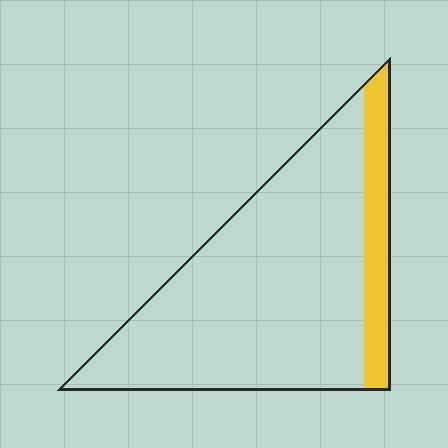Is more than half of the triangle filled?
No.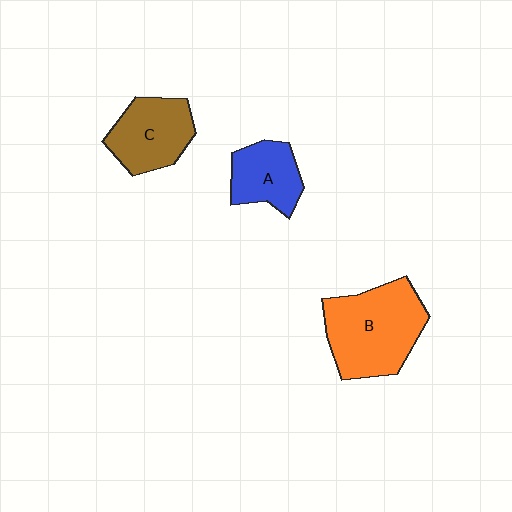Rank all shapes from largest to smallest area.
From largest to smallest: B (orange), C (brown), A (blue).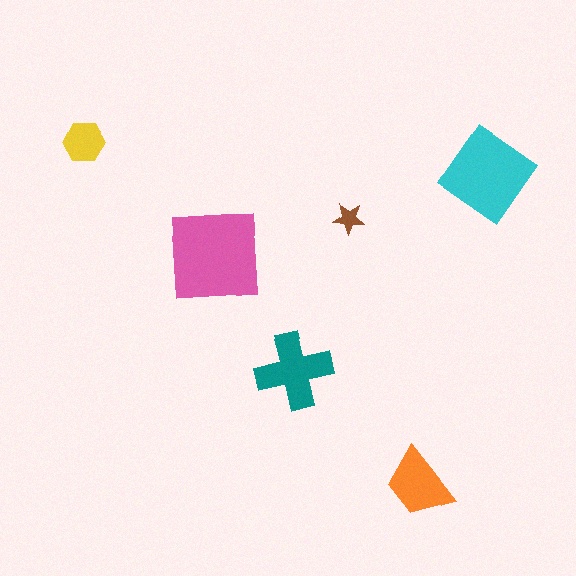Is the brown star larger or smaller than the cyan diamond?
Smaller.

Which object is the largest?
The pink square.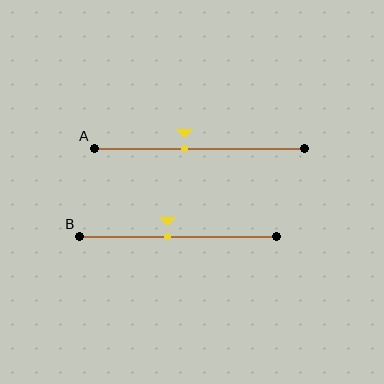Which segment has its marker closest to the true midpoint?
Segment B has its marker closest to the true midpoint.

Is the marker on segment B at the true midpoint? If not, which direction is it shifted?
No, the marker on segment B is shifted to the left by about 5% of the segment length.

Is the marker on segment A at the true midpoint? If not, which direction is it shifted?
No, the marker on segment A is shifted to the left by about 7% of the segment length.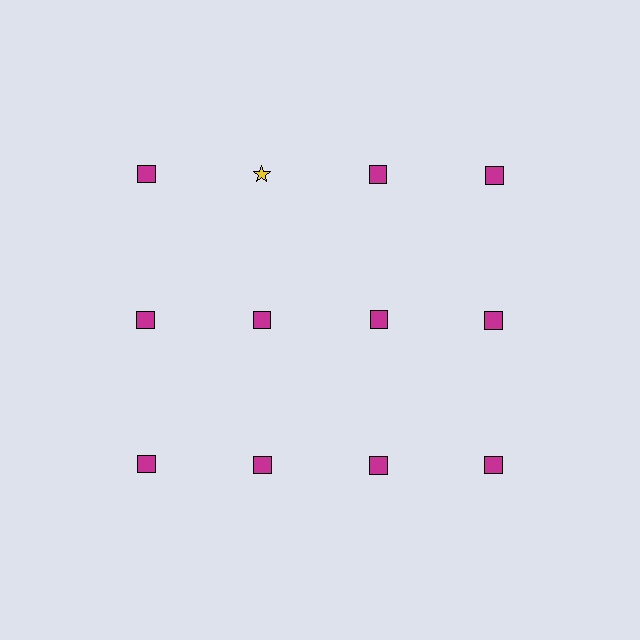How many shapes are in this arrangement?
There are 12 shapes arranged in a grid pattern.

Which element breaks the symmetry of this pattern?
The yellow star in the top row, second from left column breaks the symmetry. All other shapes are magenta squares.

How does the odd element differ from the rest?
It differs in both color (yellow instead of magenta) and shape (star instead of square).